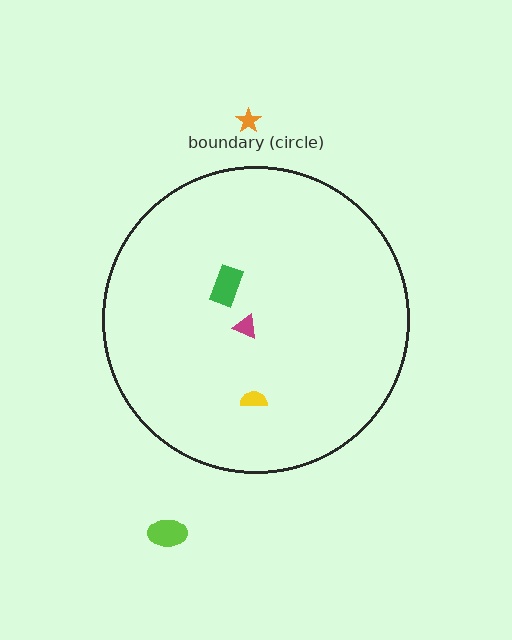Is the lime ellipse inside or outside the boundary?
Outside.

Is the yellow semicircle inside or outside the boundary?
Inside.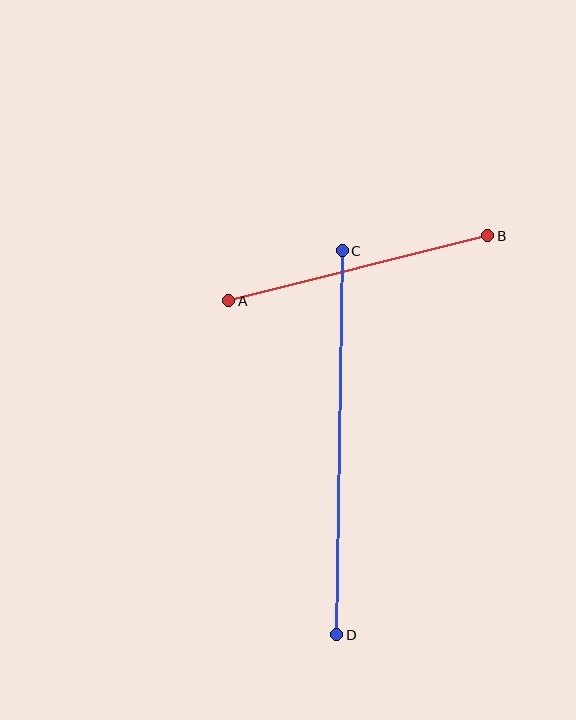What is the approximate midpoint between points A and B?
The midpoint is at approximately (358, 268) pixels.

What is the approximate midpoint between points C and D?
The midpoint is at approximately (340, 443) pixels.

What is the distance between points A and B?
The distance is approximately 267 pixels.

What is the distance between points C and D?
The distance is approximately 384 pixels.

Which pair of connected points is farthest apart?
Points C and D are farthest apart.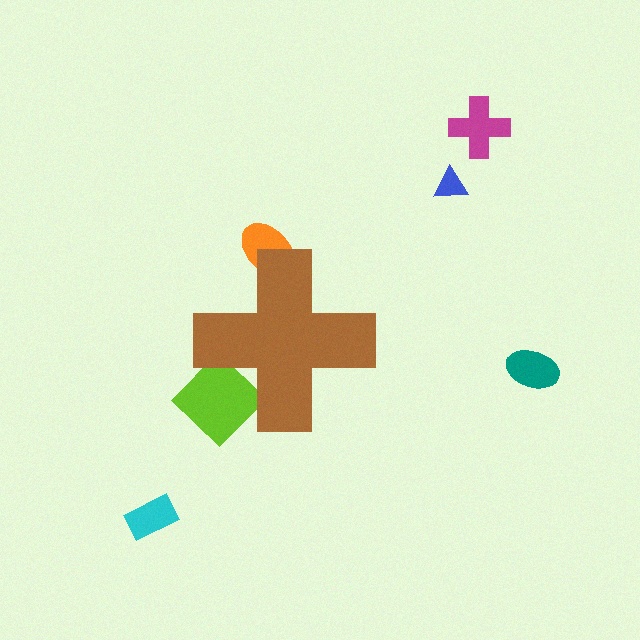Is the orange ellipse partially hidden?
Yes, the orange ellipse is partially hidden behind the brown cross.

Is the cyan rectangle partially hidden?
No, the cyan rectangle is fully visible.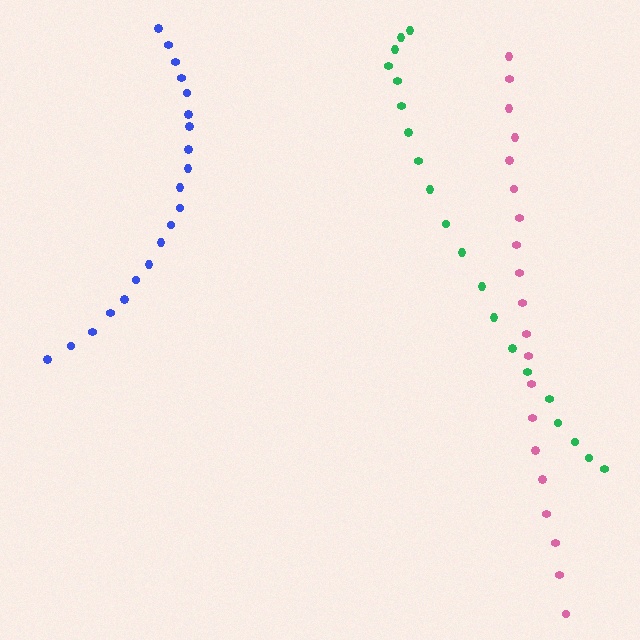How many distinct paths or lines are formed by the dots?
There are 3 distinct paths.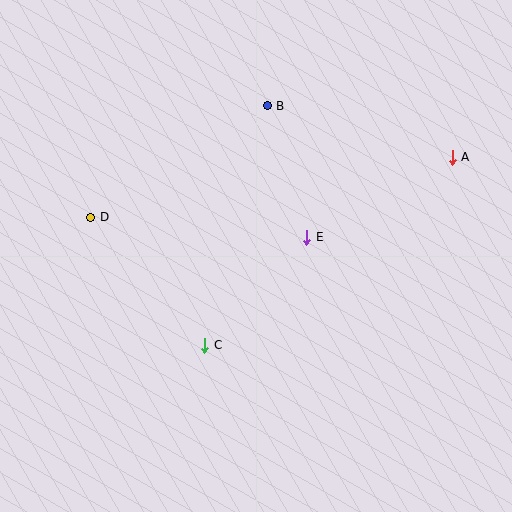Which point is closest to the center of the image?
Point E at (307, 237) is closest to the center.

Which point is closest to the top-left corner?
Point D is closest to the top-left corner.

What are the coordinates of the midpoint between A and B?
The midpoint between A and B is at (360, 131).